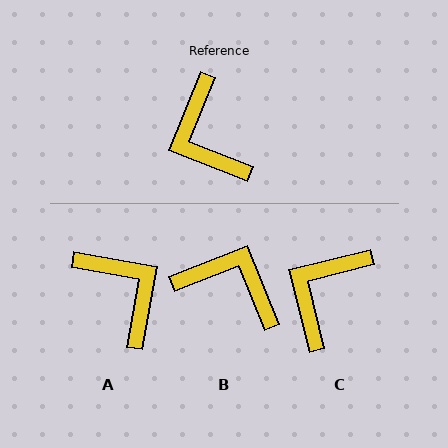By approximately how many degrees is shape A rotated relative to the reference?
Approximately 169 degrees clockwise.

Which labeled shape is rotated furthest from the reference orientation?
A, about 169 degrees away.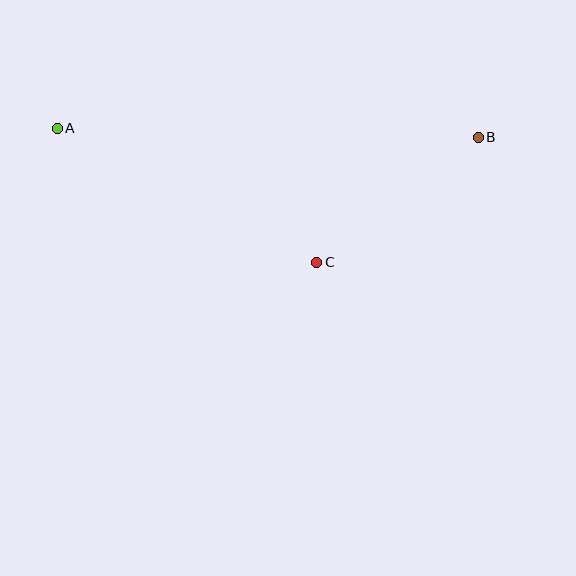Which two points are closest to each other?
Points B and C are closest to each other.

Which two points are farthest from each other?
Points A and B are farthest from each other.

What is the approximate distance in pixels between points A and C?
The distance between A and C is approximately 292 pixels.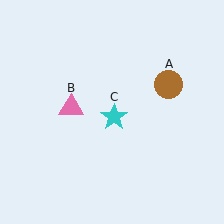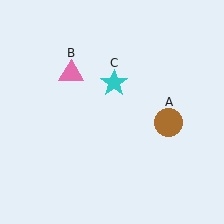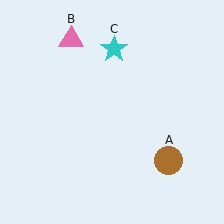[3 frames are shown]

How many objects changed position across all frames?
3 objects changed position: brown circle (object A), pink triangle (object B), cyan star (object C).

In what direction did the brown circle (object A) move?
The brown circle (object A) moved down.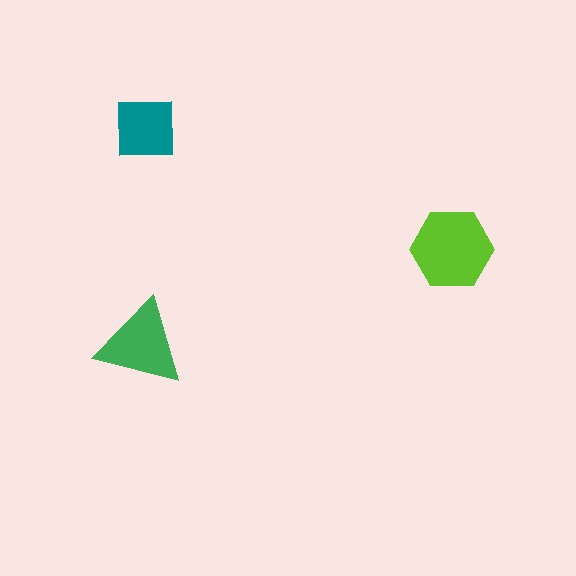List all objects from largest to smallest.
The lime hexagon, the green triangle, the teal square.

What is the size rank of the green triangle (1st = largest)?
2nd.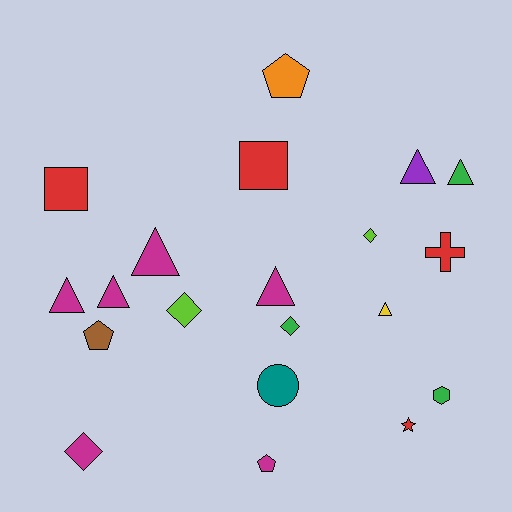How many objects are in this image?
There are 20 objects.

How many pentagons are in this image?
There are 3 pentagons.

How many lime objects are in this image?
There are 2 lime objects.